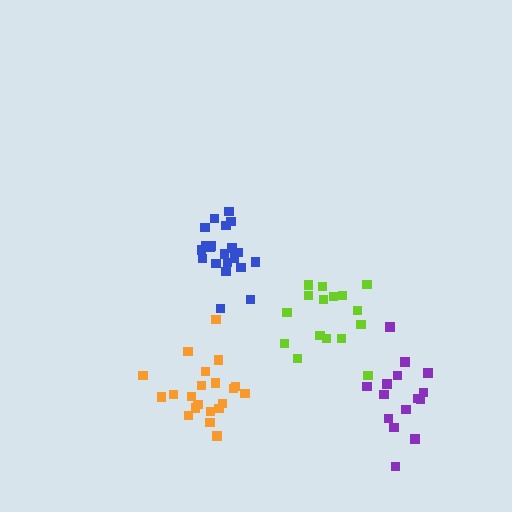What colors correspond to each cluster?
The clusters are colored: orange, lime, purple, blue.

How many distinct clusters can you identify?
There are 4 distinct clusters.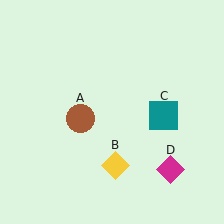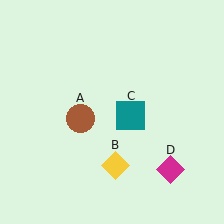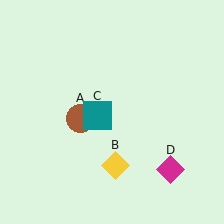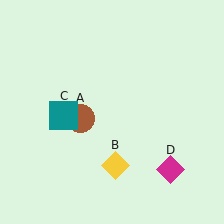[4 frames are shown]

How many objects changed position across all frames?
1 object changed position: teal square (object C).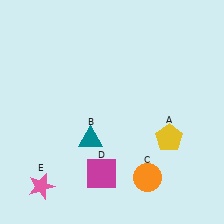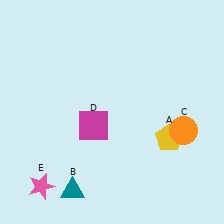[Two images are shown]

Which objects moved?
The objects that moved are: the teal triangle (B), the orange circle (C), the magenta square (D).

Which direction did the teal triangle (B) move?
The teal triangle (B) moved down.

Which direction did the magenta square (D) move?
The magenta square (D) moved up.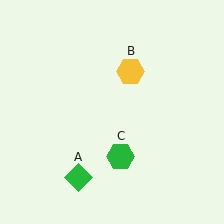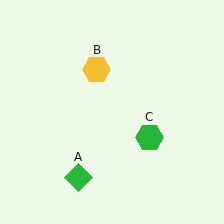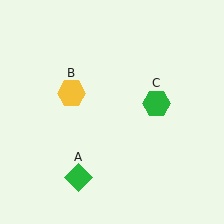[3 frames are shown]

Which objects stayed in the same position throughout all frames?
Green diamond (object A) remained stationary.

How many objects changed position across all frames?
2 objects changed position: yellow hexagon (object B), green hexagon (object C).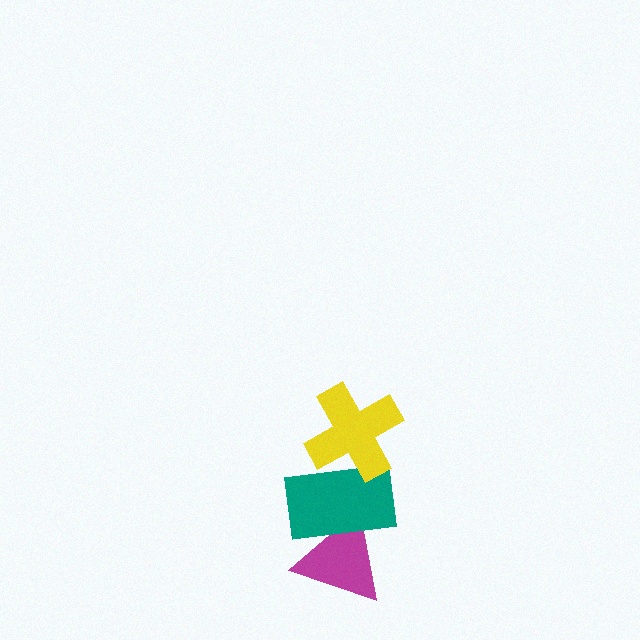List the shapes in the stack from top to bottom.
From top to bottom: the yellow cross, the teal rectangle, the magenta triangle.